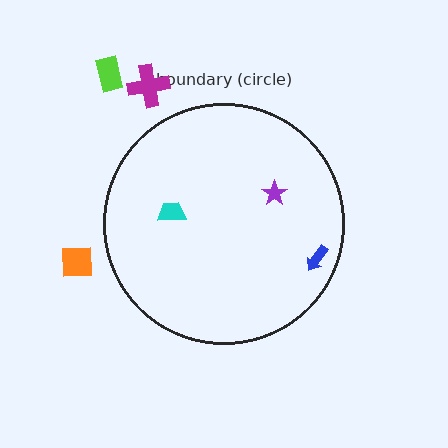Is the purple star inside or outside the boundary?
Inside.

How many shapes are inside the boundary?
3 inside, 3 outside.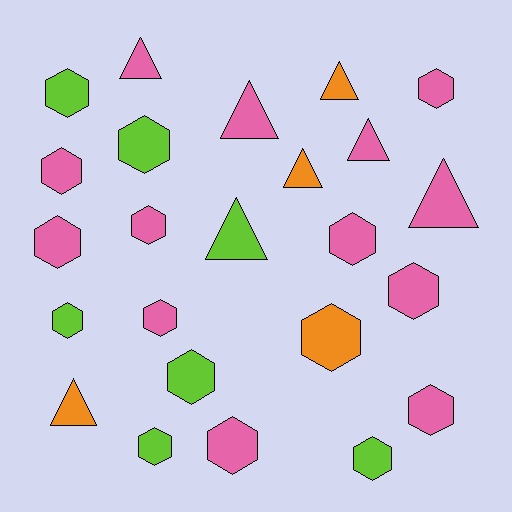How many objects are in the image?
There are 24 objects.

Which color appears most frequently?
Pink, with 13 objects.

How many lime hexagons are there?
There are 6 lime hexagons.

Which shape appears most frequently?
Hexagon, with 16 objects.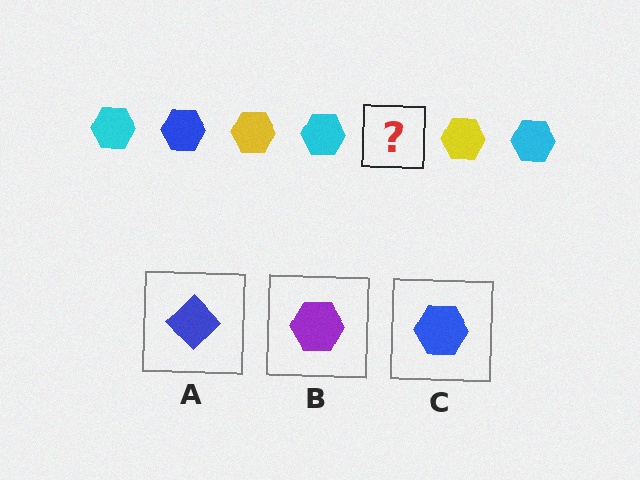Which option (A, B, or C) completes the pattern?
C.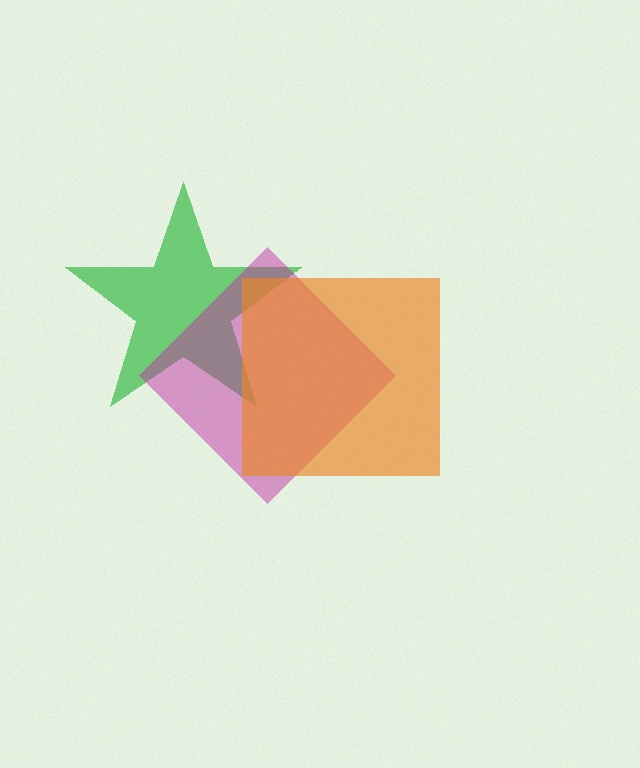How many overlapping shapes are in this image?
There are 3 overlapping shapes in the image.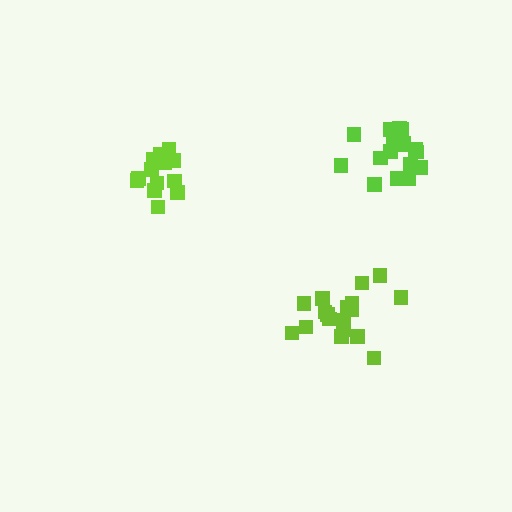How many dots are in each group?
Group 1: 15 dots, Group 2: 18 dots, Group 3: 17 dots (50 total).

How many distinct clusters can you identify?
There are 3 distinct clusters.